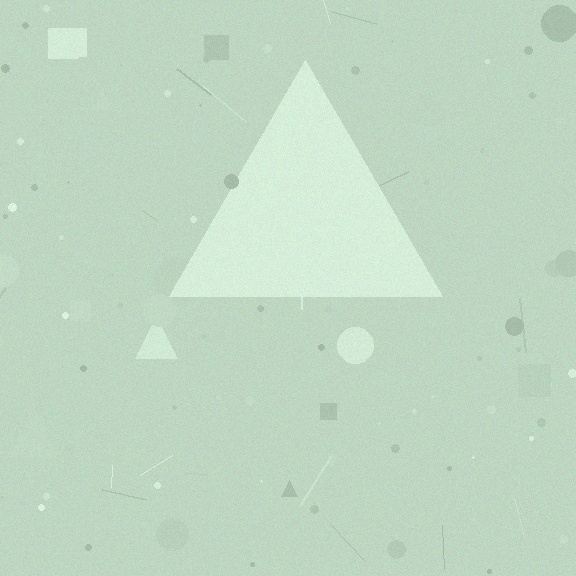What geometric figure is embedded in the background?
A triangle is embedded in the background.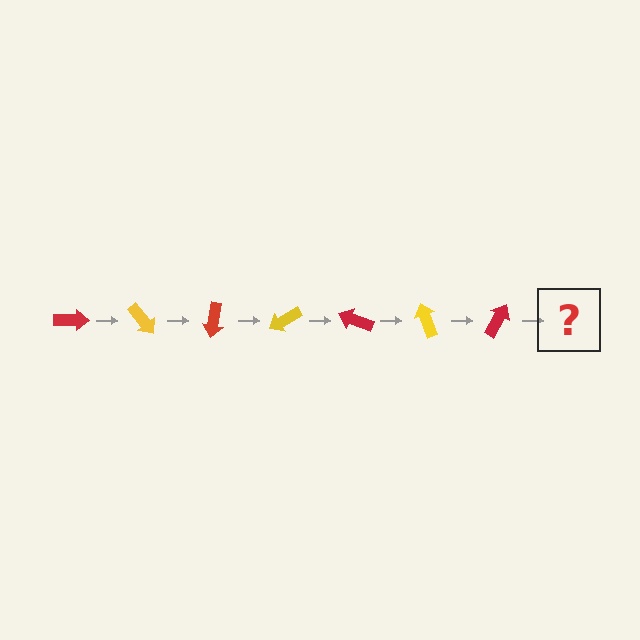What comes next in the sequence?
The next element should be a yellow arrow, rotated 350 degrees from the start.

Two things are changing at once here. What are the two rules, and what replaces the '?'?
The two rules are that it rotates 50 degrees each step and the color cycles through red and yellow. The '?' should be a yellow arrow, rotated 350 degrees from the start.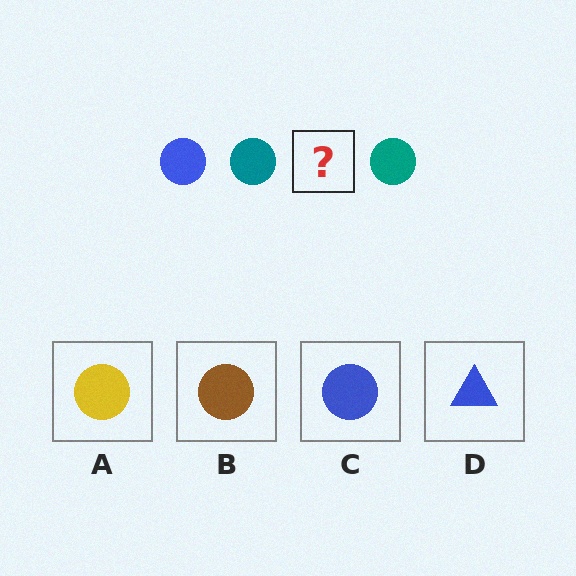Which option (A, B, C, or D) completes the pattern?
C.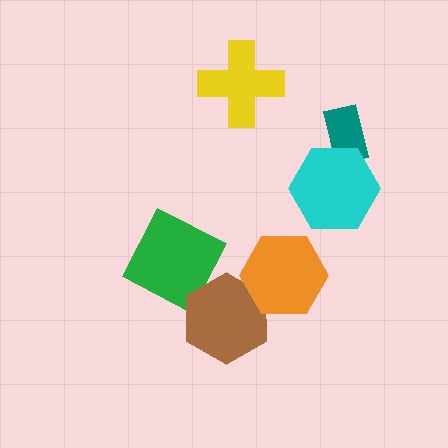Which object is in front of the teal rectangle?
The cyan hexagon is in front of the teal rectangle.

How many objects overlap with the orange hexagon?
1 object overlaps with the orange hexagon.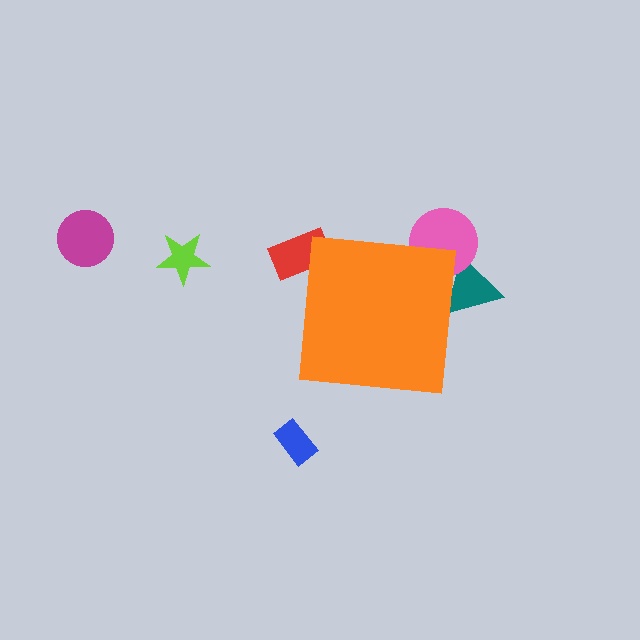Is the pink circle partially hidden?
Yes, the pink circle is partially hidden behind the orange square.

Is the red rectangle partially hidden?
Yes, the red rectangle is partially hidden behind the orange square.